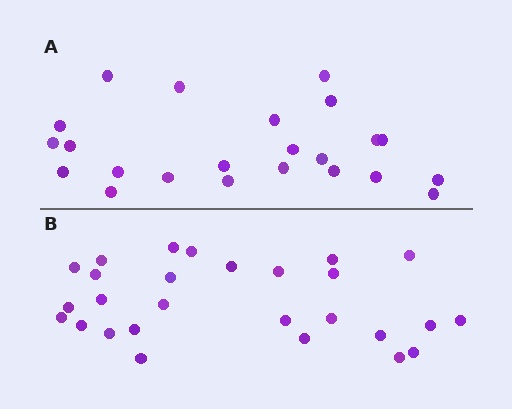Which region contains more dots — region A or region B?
Region B (the bottom region) has more dots.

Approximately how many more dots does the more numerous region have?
Region B has about 4 more dots than region A.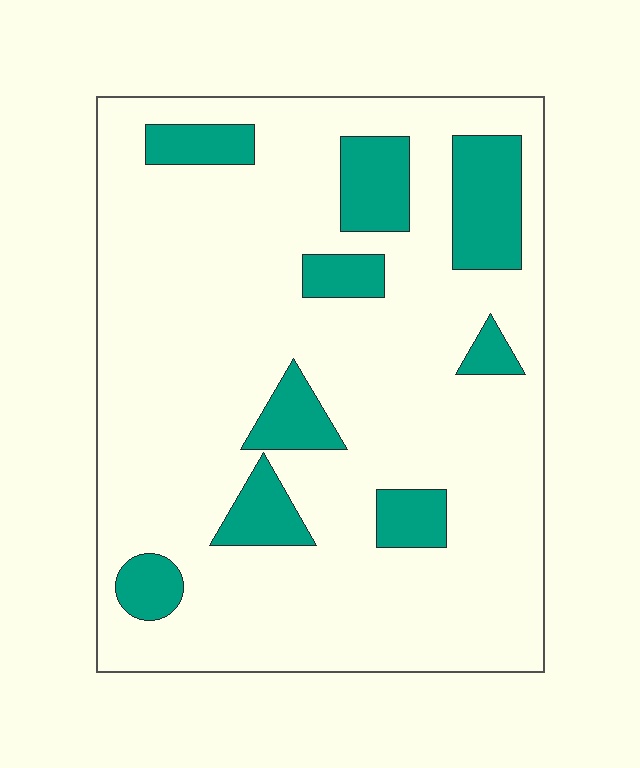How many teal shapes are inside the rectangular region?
9.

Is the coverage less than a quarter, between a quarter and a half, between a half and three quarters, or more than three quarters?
Less than a quarter.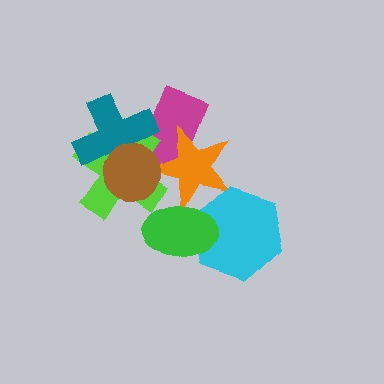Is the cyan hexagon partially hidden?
Yes, it is partially covered by another shape.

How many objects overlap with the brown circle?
4 objects overlap with the brown circle.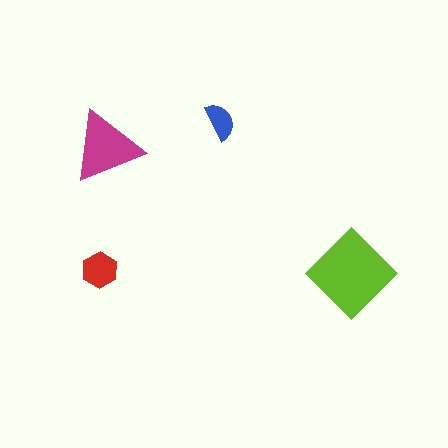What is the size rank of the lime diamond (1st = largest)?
1st.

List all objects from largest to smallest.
The lime diamond, the magenta triangle, the red hexagon, the blue semicircle.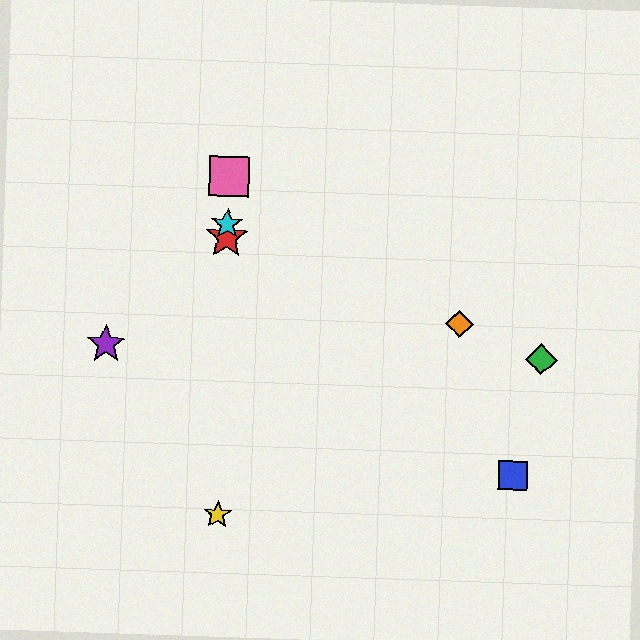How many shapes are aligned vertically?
4 shapes (the red star, the yellow star, the cyan star, the pink square) are aligned vertically.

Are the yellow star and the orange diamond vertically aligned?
No, the yellow star is at x≈218 and the orange diamond is at x≈459.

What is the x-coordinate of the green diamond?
The green diamond is at x≈541.